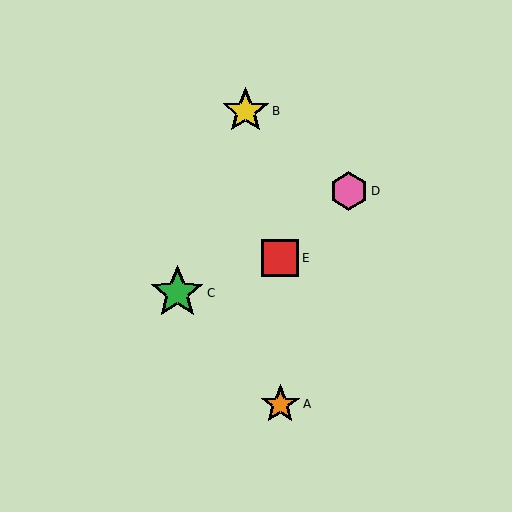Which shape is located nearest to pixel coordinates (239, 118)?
The yellow star (labeled B) at (246, 111) is nearest to that location.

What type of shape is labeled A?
Shape A is an orange star.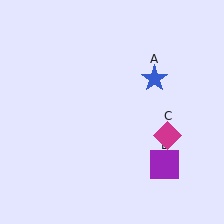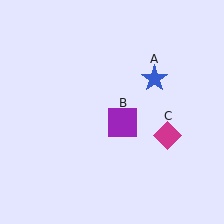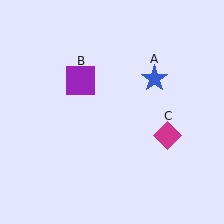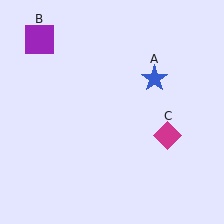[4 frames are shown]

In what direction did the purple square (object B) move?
The purple square (object B) moved up and to the left.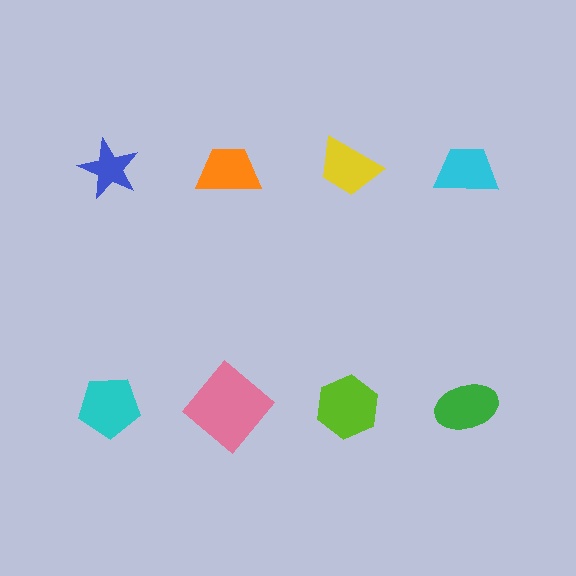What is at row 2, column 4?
A green ellipse.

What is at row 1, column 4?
A cyan trapezoid.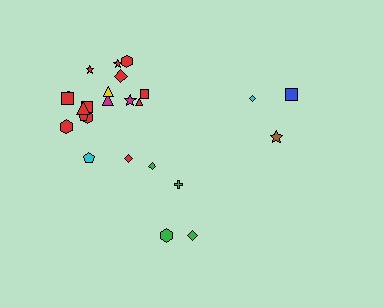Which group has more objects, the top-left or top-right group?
The top-left group.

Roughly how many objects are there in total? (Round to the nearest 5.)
Roughly 25 objects in total.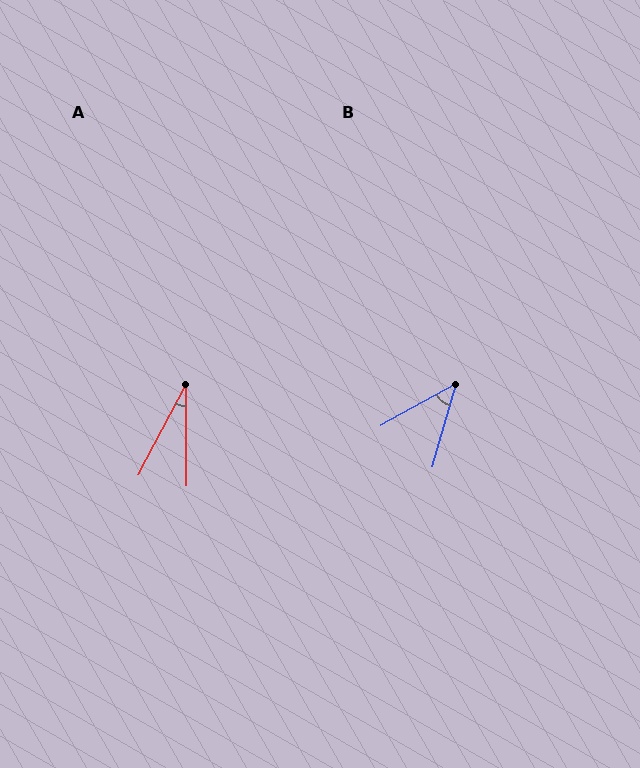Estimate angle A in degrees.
Approximately 28 degrees.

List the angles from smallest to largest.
A (28°), B (45°).